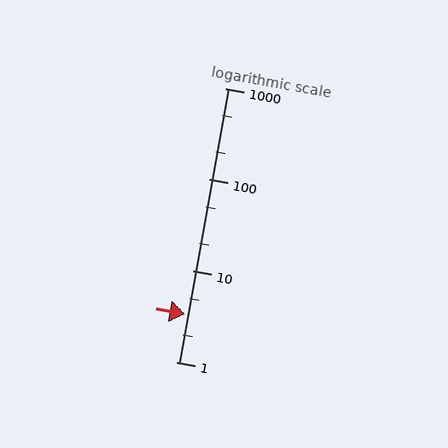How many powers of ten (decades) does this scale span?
The scale spans 3 decades, from 1 to 1000.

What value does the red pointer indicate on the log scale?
The pointer indicates approximately 3.3.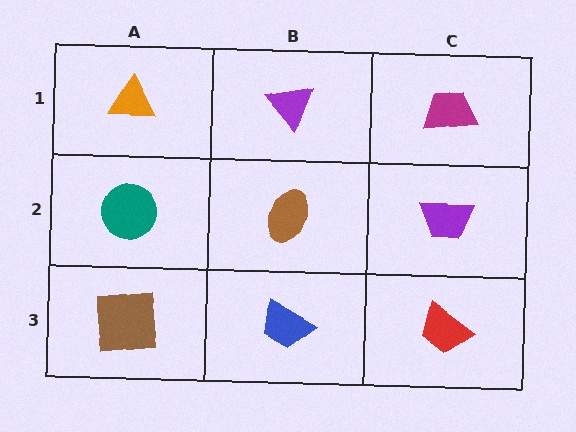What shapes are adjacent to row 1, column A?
A teal circle (row 2, column A), a purple triangle (row 1, column B).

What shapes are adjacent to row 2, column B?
A purple triangle (row 1, column B), a blue trapezoid (row 3, column B), a teal circle (row 2, column A), a purple trapezoid (row 2, column C).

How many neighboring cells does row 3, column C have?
2.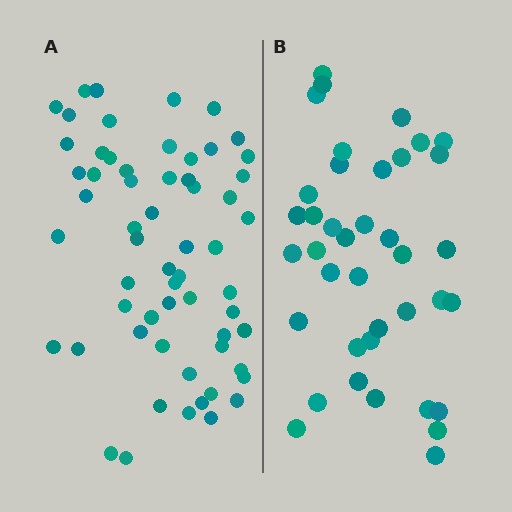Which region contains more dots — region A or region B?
Region A (the left region) has more dots.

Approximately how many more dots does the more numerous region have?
Region A has approximately 20 more dots than region B.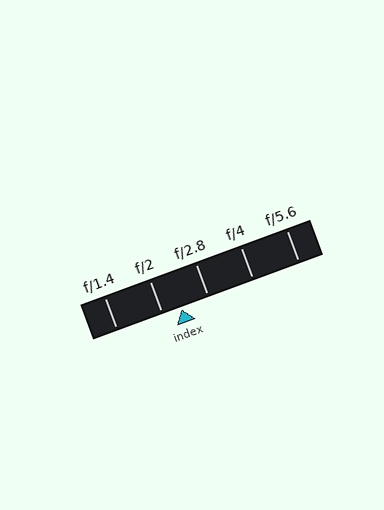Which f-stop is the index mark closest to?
The index mark is closest to f/2.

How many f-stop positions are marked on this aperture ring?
There are 5 f-stop positions marked.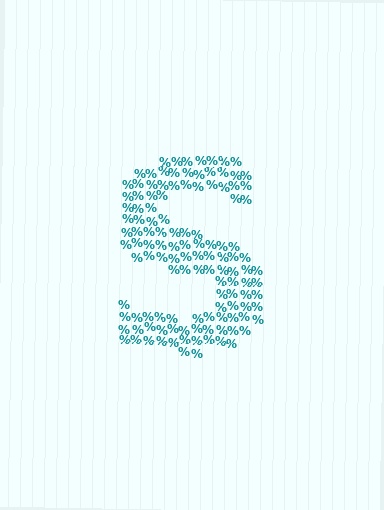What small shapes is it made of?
It is made of small percent signs.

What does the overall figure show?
The overall figure shows the letter S.